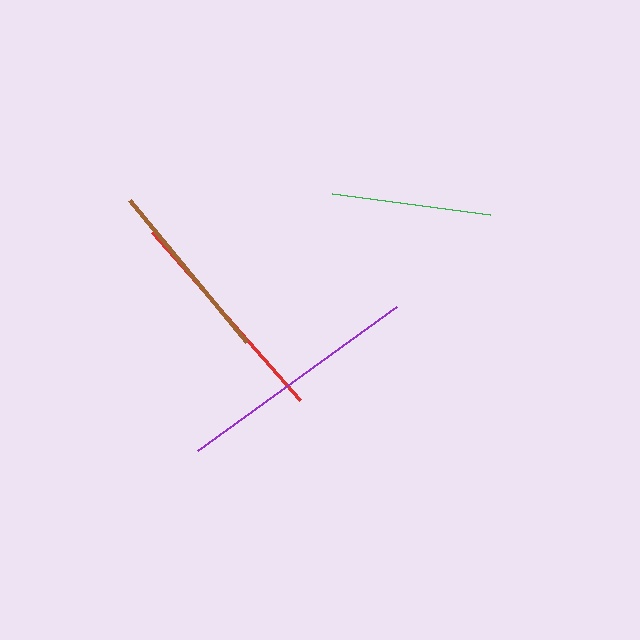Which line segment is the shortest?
The green line is the shortest at approximately 160 pixels.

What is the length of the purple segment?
The purple segment is approximately 246 pixels long.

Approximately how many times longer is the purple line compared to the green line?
The purple line is approximately 1.5 times the length of the green line.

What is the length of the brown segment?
The brown segment is approximately 184 pixels long.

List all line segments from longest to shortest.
From longest to shortest: purple, red, brown, green.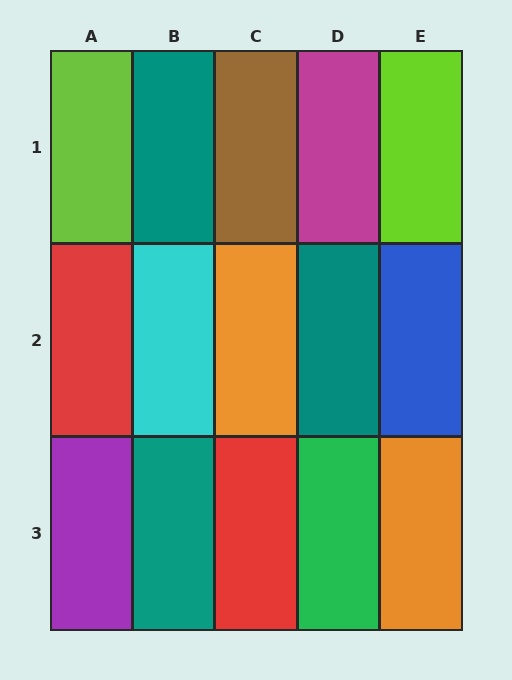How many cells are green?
1 cell is green.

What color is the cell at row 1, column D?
Magenta.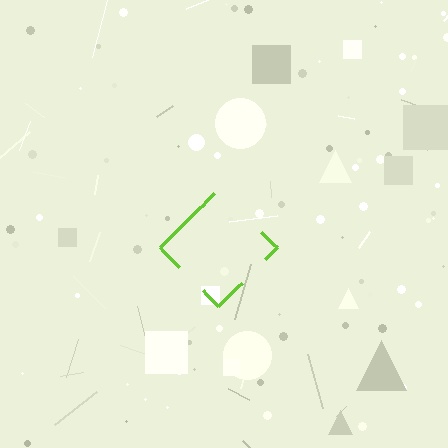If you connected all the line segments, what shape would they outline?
They would outline a diamond.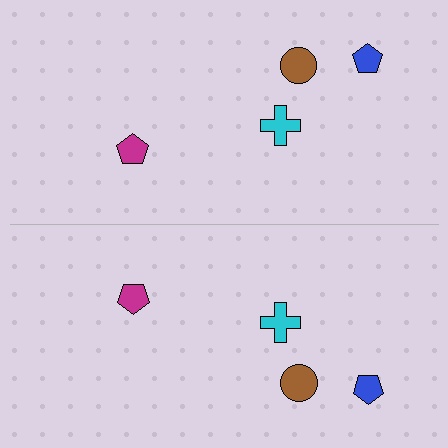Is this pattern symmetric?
Yes, this pattern has bilateral (reflection) symmetry.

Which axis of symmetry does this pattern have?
The pattern has a horizontal axis of symmetry running through the center of the image.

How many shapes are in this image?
There are 8 shapes in this image.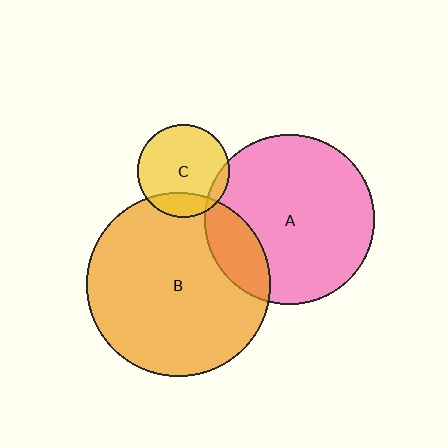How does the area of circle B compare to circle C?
Approximately 3.9 times.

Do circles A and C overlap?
Yes.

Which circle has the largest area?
Circle B (orange).